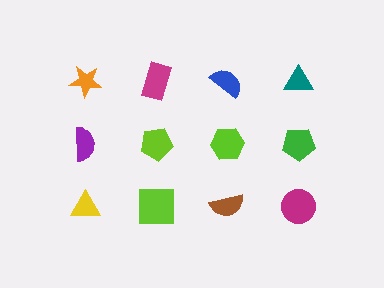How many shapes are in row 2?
4 shapes.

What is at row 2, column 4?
A green pentagon.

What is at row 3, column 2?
A lime square.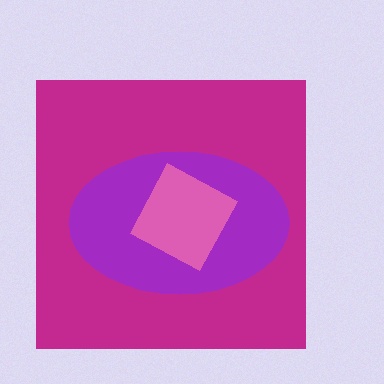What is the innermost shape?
The pink diamond.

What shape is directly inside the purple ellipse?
The pink diamond.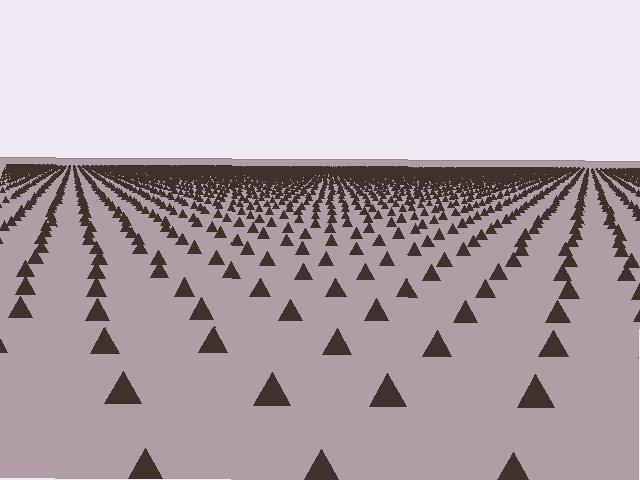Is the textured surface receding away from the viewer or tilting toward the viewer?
The surface is receding away from the viewer. Texture elements get smaller and denser toward the top.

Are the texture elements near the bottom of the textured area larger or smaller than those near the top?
Larger. Near the bottom, elements are closer to the viewer and appear at a bigger on-screen size.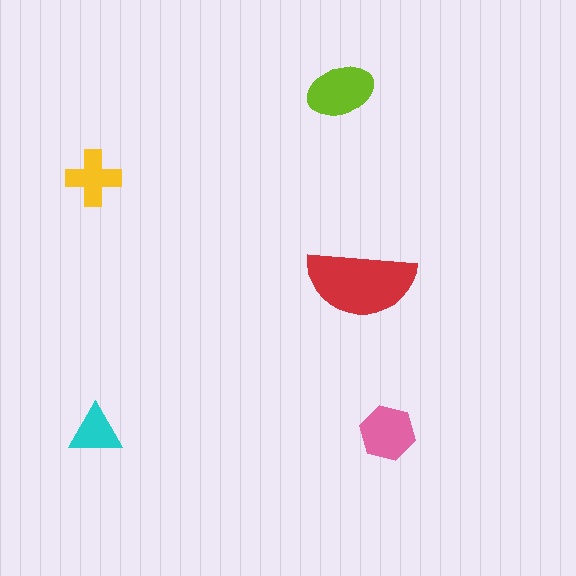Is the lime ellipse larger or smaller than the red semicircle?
Smaller.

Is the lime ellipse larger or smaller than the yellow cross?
Larger.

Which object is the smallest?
The cyan triangle.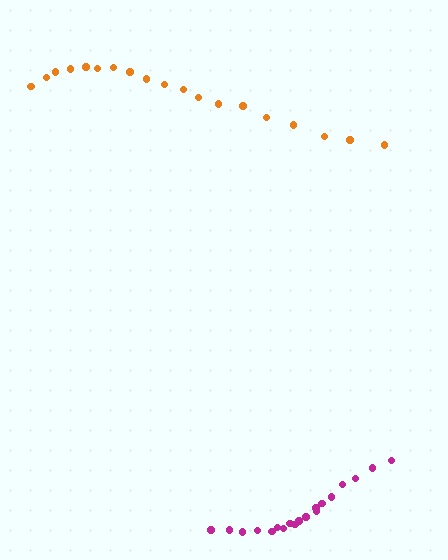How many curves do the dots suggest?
There are 2 distinct paths.